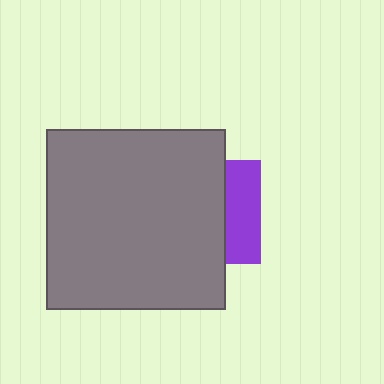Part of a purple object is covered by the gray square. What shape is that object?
It is a square.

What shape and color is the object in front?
The object in front is a gray square.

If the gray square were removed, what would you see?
You would see the complete purple square.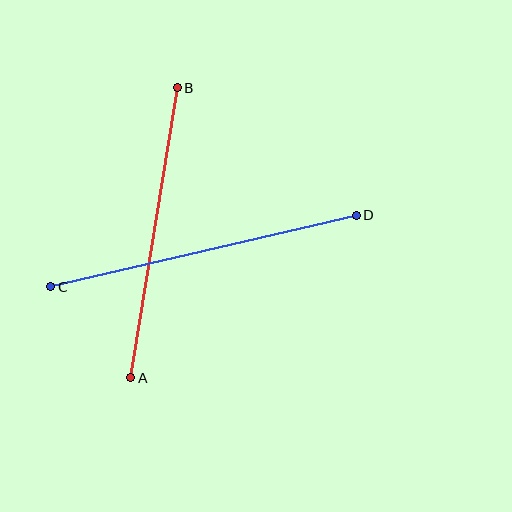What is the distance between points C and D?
The distance is approximately 314 pixels.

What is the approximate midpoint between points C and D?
The midpoint is at approximately (203, 251) pixels.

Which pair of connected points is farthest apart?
Points C and D are farthest apart.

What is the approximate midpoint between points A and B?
The midpoint is at approximately (154, 233) pixels.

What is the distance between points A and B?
The distance is approximately 294 pixels.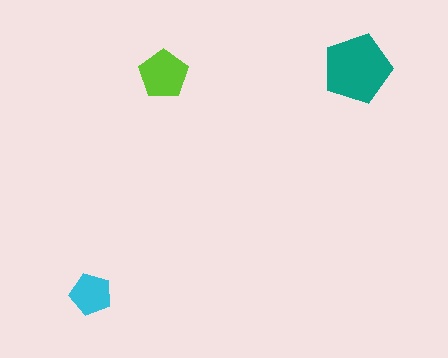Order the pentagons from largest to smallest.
the teal one, the lime one, the cyan one.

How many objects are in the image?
There are 3 objects in the image.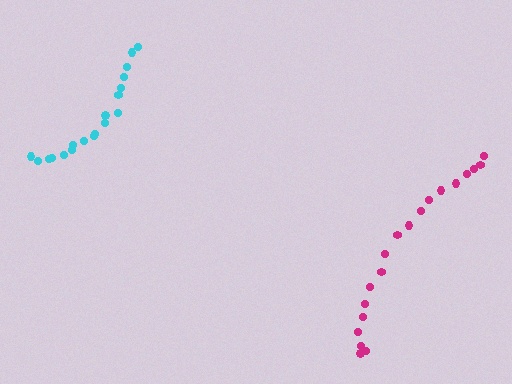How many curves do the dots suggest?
There are 2 distinct paths.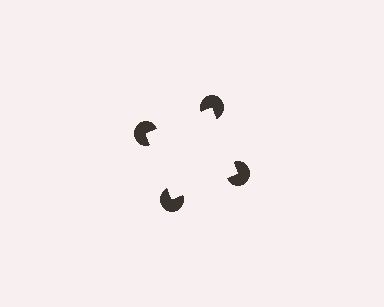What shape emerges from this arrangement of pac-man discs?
An illusory square — its edges are inferred from the aligned wedge cuts in the pac-man discs, not physically drawn.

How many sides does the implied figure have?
4 sides.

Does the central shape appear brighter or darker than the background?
It typically appears slightly brighter than the background, even though no actual brightness change is drawn.